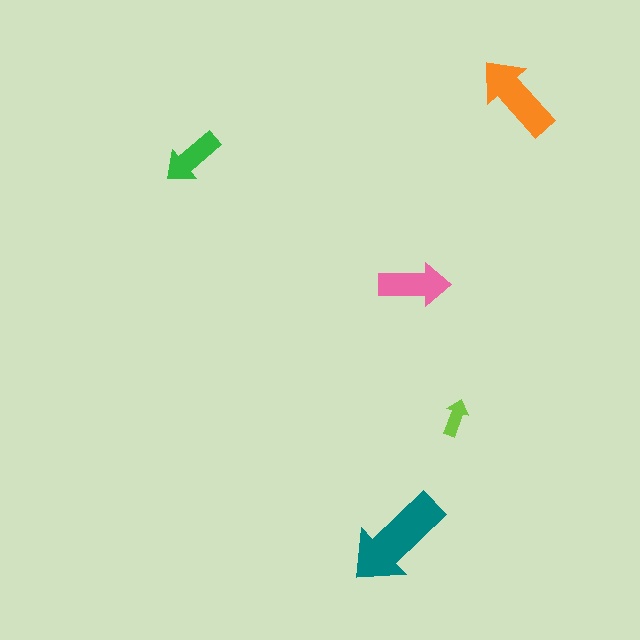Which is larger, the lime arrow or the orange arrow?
The orange one.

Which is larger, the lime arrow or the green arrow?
The green one.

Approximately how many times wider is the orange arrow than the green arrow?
About 1.5 times wider.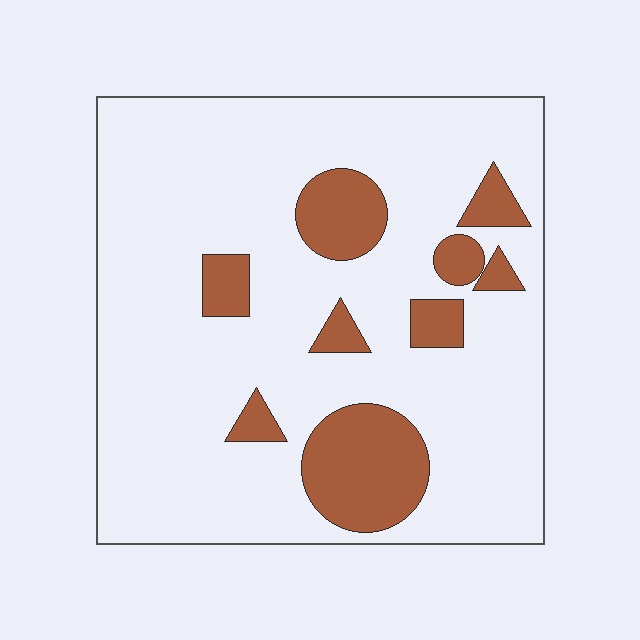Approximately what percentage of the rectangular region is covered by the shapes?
Approximately 15%.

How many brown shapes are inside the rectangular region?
9.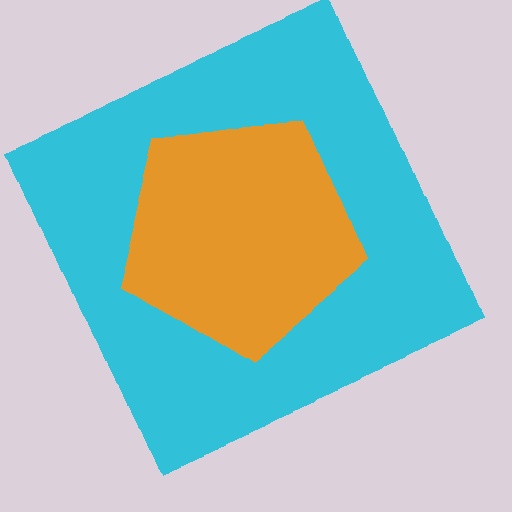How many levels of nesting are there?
2.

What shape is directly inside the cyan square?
The orange pentagon.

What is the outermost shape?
The cyan square.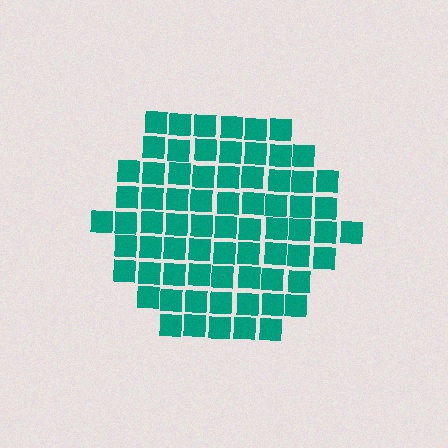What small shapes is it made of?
It is made of small squares.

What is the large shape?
The large shape is a hexagon.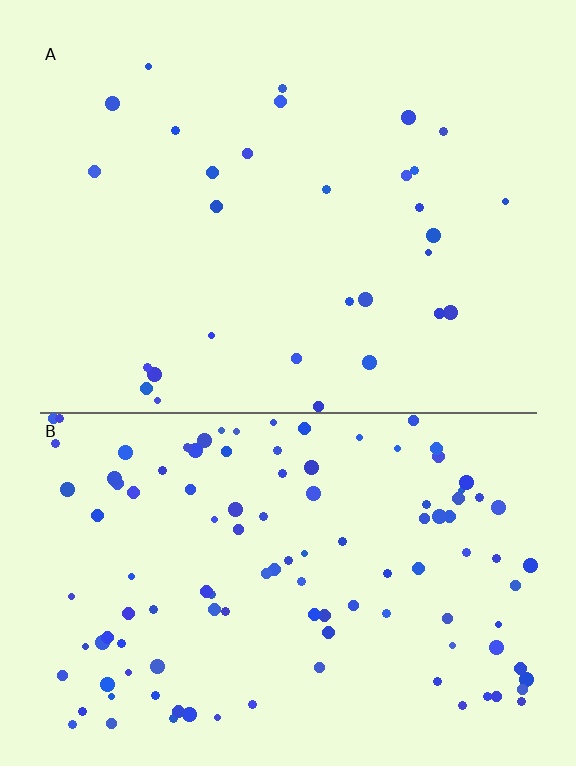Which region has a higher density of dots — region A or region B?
B (the bottom).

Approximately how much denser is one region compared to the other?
Approximately 3.8× — region B over region A.